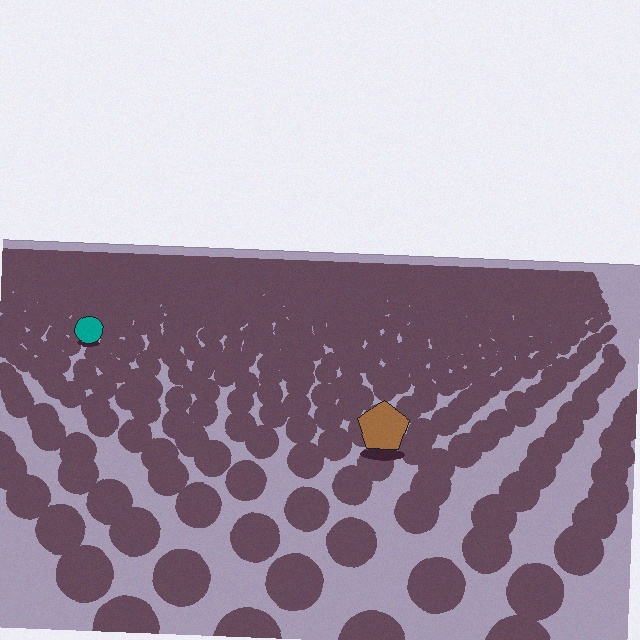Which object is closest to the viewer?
The brown pentagon is closest. The texture marks near it are larger and more spread out.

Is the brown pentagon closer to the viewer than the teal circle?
Yes. The brown pentagon is closer — you can tell from the texture gradient: the ground texture is coarser near it.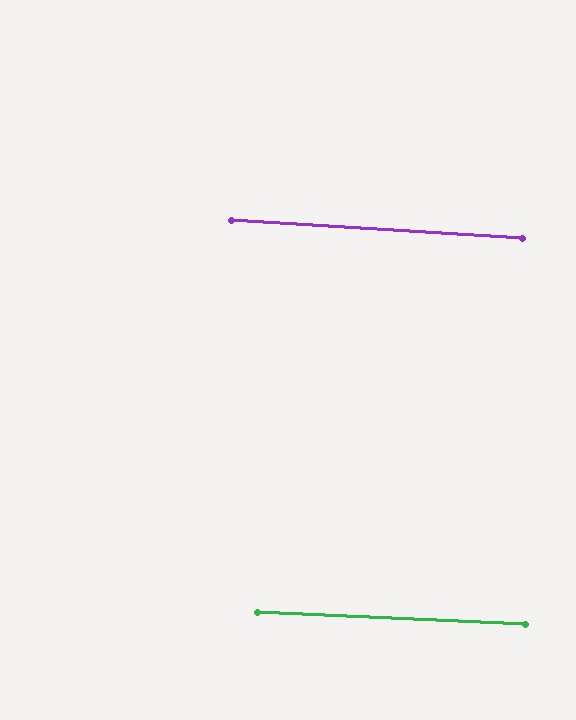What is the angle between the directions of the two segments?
Approximately 1 degree.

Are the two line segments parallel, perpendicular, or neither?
Parallel — their directions differ by only 1.1°.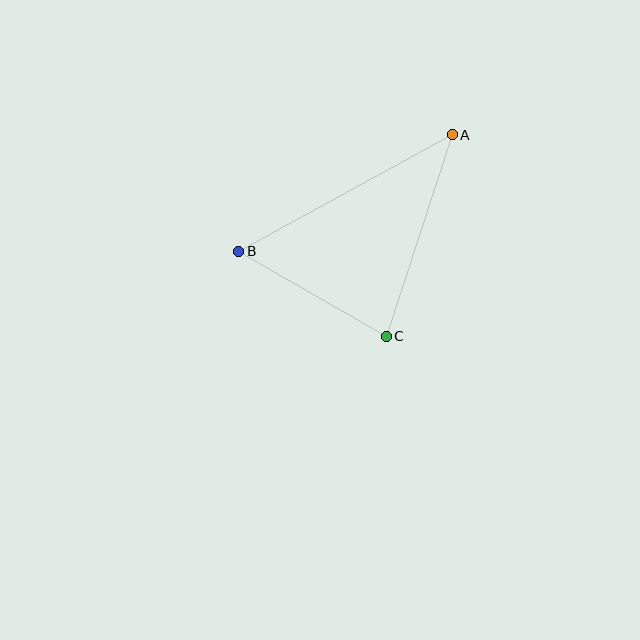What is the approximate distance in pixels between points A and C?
The distance between A and C is approximately 212 pixels.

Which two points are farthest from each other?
Points A and B are farthest from each other.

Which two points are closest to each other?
Points B and C are closest to each other.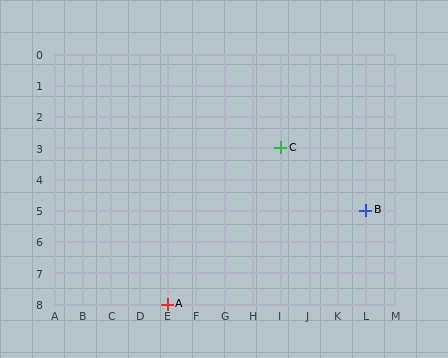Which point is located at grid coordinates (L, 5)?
Point B is at (L, 5).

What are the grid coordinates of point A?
Point A is at grid coordinates (E, 8).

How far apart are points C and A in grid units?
Points C and A are 4 columns and 5 rows apart (about 6.4 grid units diagonally).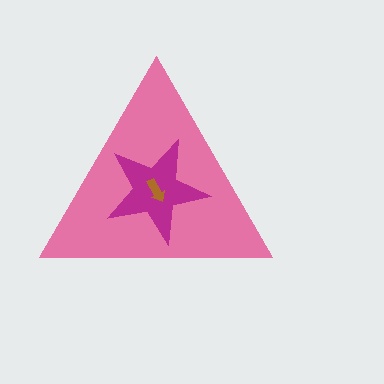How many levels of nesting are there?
3.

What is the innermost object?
The brown arrow.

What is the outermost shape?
The pink triangle.